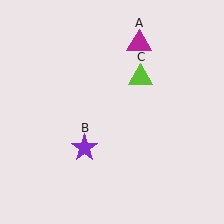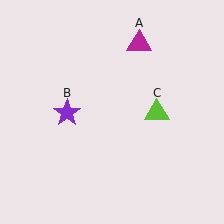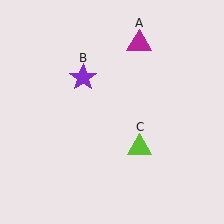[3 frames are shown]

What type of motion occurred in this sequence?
The purple star (object B), lime triangle (object C) rotated clockwise around the center of the scene.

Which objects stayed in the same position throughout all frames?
Magenta triangle (object A) remained stationary.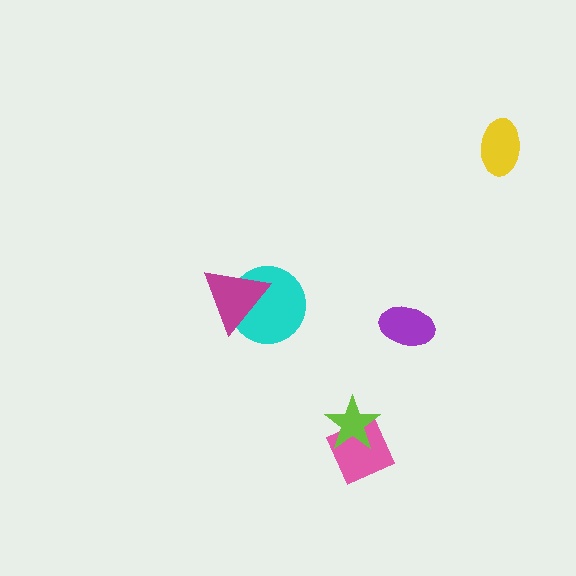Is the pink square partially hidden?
Yes, it is partially covered by another shape.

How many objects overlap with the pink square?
1 object overlaps with the pink square.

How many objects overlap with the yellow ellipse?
0 objects overlap with the yellow ellipse.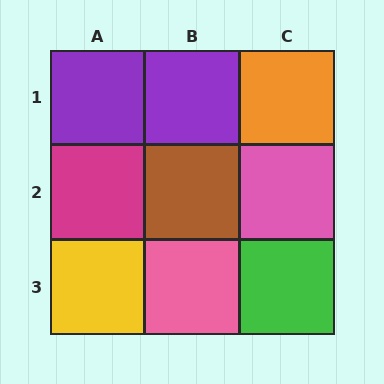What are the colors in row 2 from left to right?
Magenta, brown, pink.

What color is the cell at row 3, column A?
Yellow.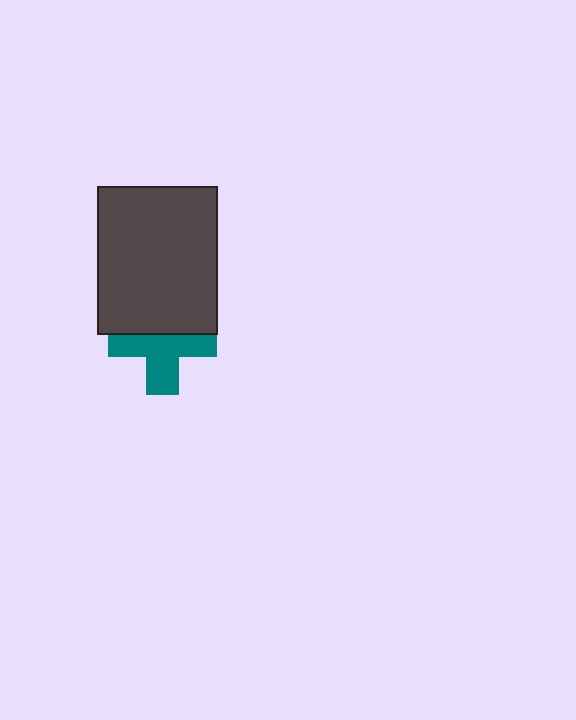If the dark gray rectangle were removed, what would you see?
You would see the complete teal cross.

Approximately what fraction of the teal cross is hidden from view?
Roughly 41% of the teal cross is hidden behind the dark gray rectangle.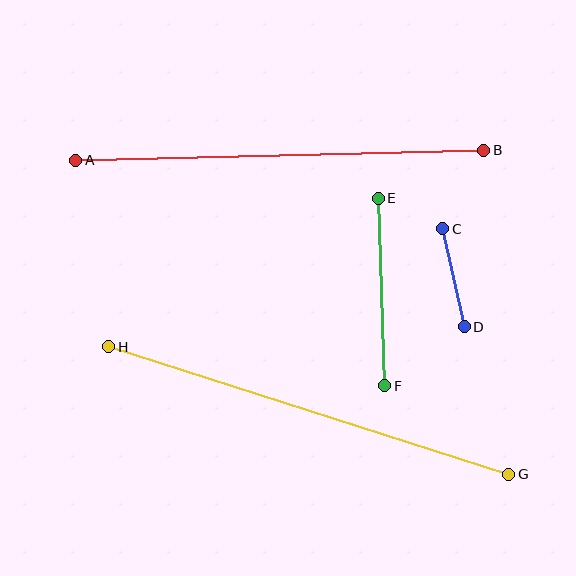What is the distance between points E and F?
The distance is approximately 188 pixels.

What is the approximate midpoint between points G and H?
The midpoint is at approximately (309, 411) pixels.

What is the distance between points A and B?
The distance is approximately 408 pixels.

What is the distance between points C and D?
The distance is approximately 100 pixels.